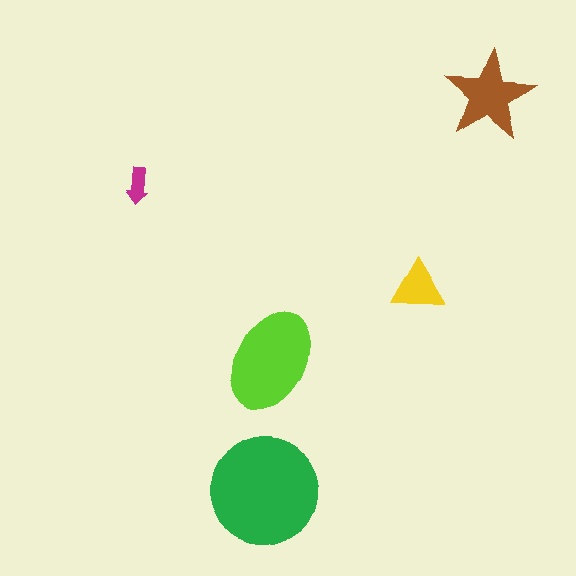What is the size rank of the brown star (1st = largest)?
3rd.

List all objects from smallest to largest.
The magenta arrow, the yellow triangle, the brown star, the lime ellipse, the green circle.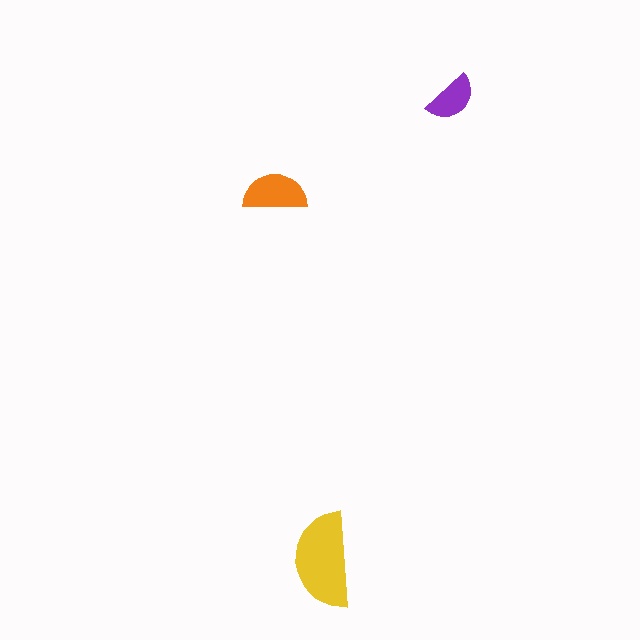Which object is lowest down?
The yellow semicircle is bottommost.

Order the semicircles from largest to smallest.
the yellow one, the orange one, the purple one.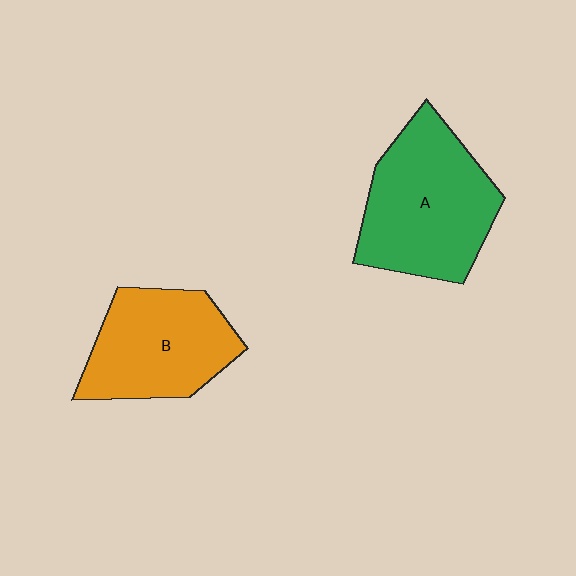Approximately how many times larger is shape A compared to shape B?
Approximately 1.2 times.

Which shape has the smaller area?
Shape B (orange).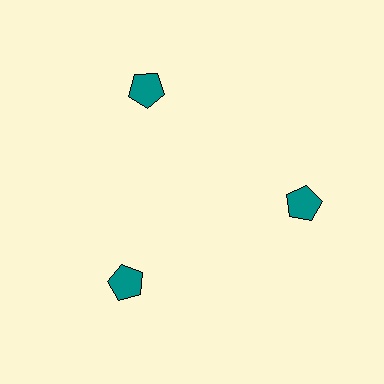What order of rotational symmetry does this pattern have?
This pattern has 3-fold rotational symmetry.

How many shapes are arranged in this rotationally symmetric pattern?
There are 3 shapes, arranged in 3 groups of 1.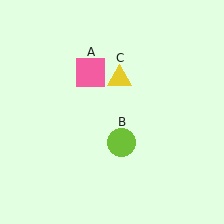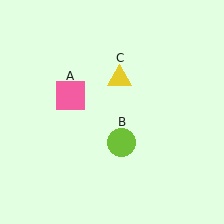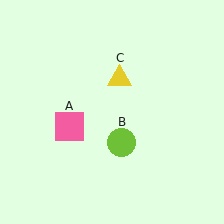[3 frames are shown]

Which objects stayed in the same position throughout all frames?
Lime circle (object B) and yellow triangle (object C) remained stationary.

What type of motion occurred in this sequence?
The pink square (object A) rotated counterclockwise around the center of the scene.